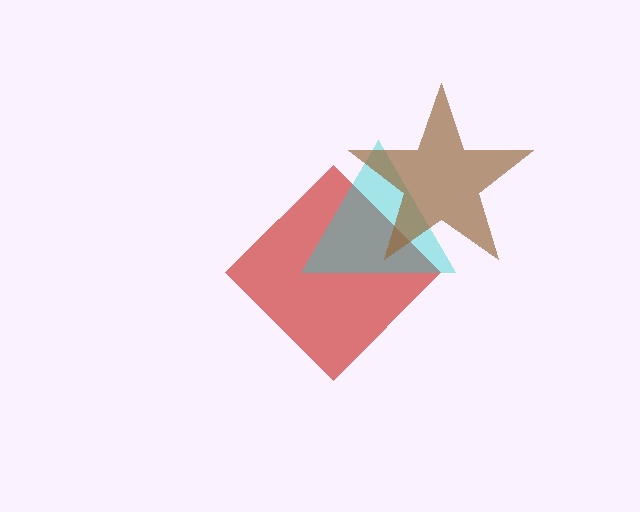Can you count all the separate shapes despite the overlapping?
Yes, there are 3 separate shapes.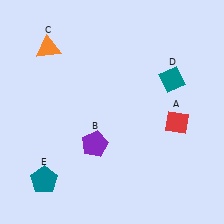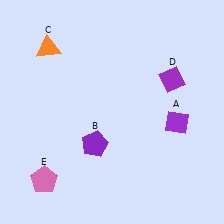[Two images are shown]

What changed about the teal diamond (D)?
In Image 1, D is teal. In Image 2, it changed to purple.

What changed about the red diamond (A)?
In Image 1, A is red. In Image 2, it changed to purple.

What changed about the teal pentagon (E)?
In Image 1, E is teal. In Image 2, it changed to pink.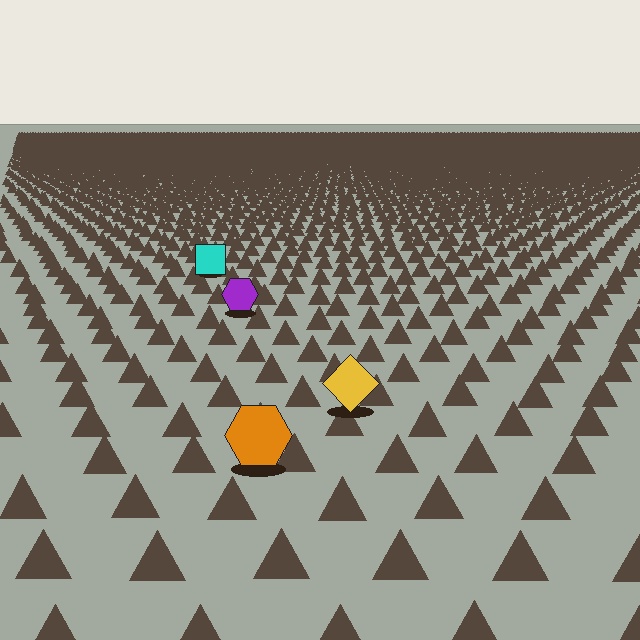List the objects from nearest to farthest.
From nearest to farthest: the orange hexagon, the yellow diamond, the purple hexagon, the cyan square.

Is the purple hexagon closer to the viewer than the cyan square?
Yes. The purple hexagon is closer — you can tell from the texture gradient: the ground texture is coarser near it.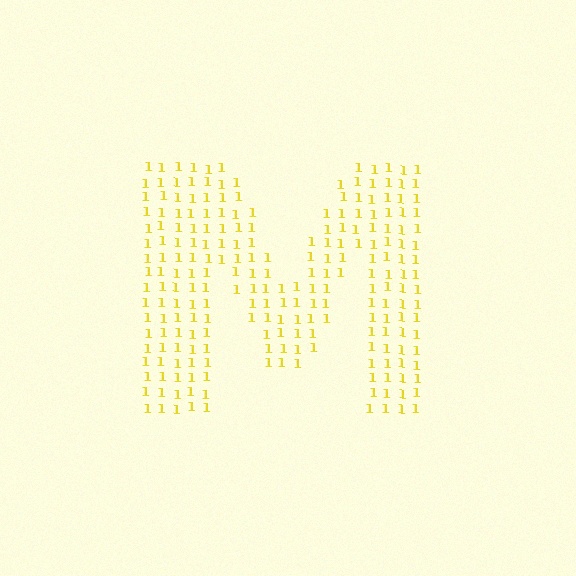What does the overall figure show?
The overall figure shows the letter M.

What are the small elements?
The small elements are digit 1's.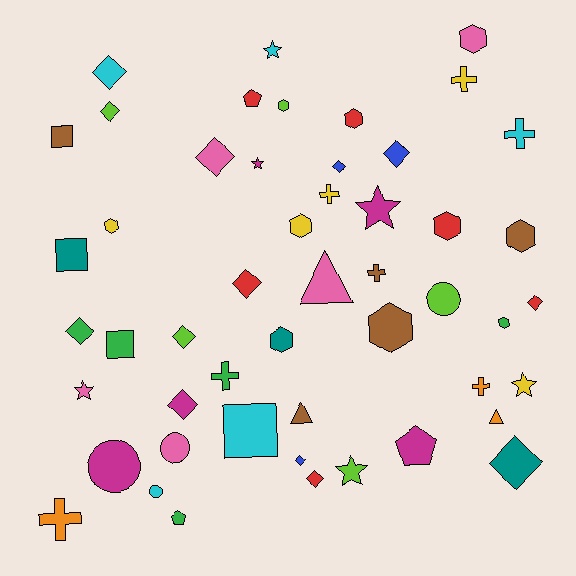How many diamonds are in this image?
There are 13 diamonds.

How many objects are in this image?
There are 50 objects.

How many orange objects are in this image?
There are 3 orange objects.